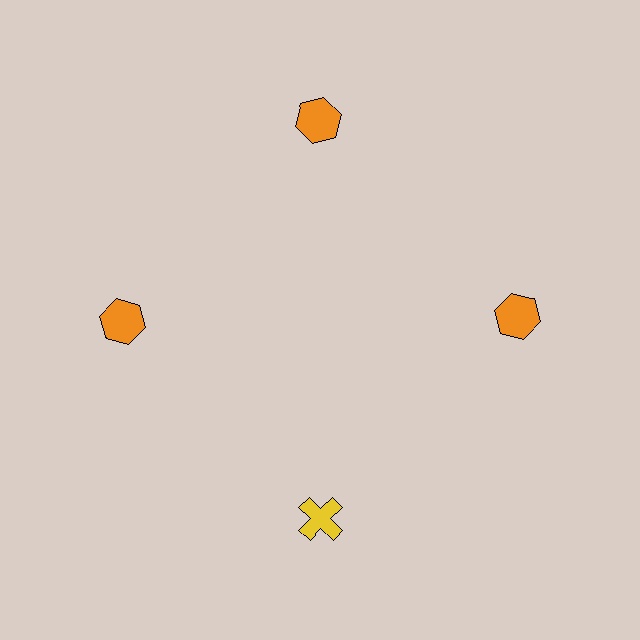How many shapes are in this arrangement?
There are 4 shapes arranged in a ring pattern.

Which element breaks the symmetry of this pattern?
The yellow cross at roughly the 6 o'clock position breaks the symmetry. All other shapes are orange hexagons.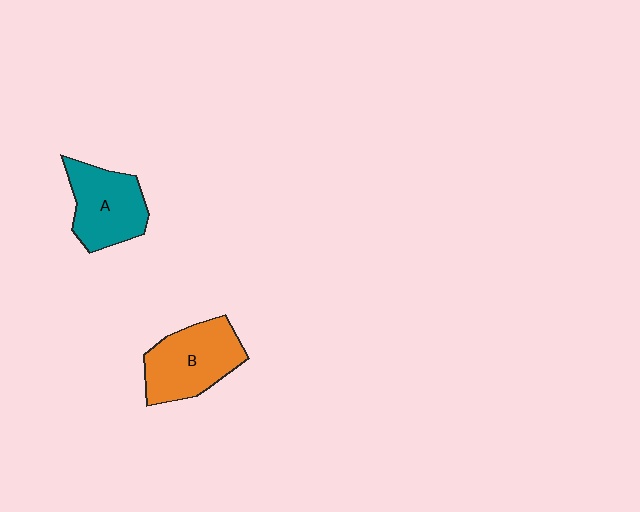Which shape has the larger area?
Shape B (orange).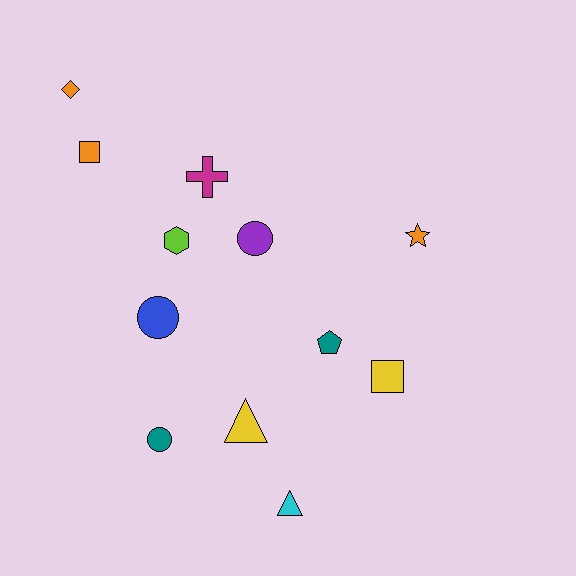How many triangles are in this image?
There are 2 triangles.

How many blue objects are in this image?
There is 1 blue object.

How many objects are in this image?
There are 12 objects.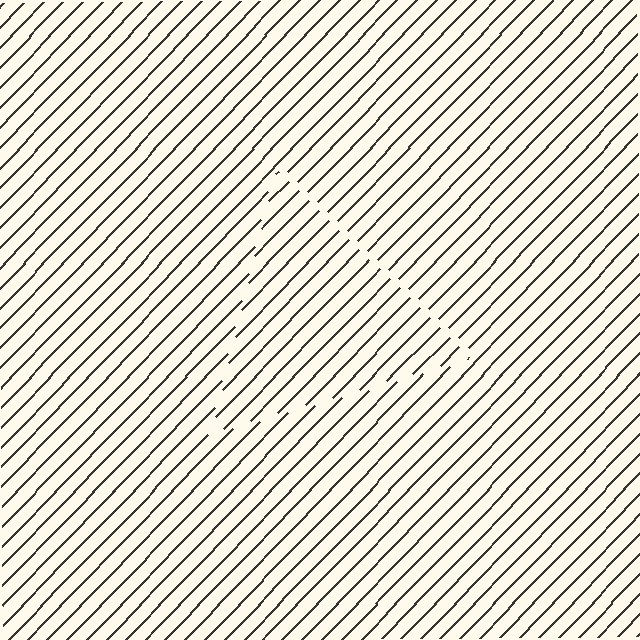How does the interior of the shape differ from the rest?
The interior of the shape contains the same grating, shifted by half a period — the contour is defined by the phase discontinuity where line-ends from the inner and outer gratings abut.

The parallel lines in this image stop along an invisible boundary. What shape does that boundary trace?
An illusory triangle. The interior of the shape contains the same grating, shifted by half a period — the contour is defined by the phase discontinuity where line-ends from the inner and outer gratings abut.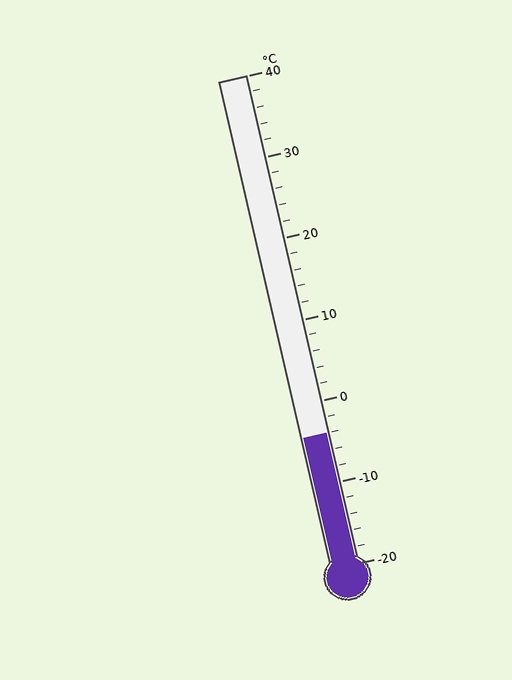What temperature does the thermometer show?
The thermometer shows approximately -4°C.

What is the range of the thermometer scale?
The thermometer scale ranges from -20°C to 40°C.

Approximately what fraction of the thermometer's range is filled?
The thermometer is filled to approximately 25% of its range.